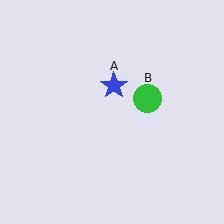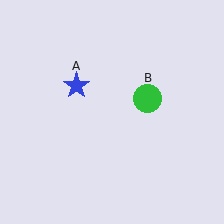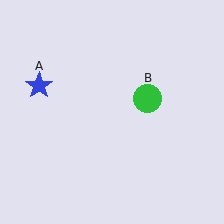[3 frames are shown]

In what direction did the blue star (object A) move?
The blue star (object A) moved left.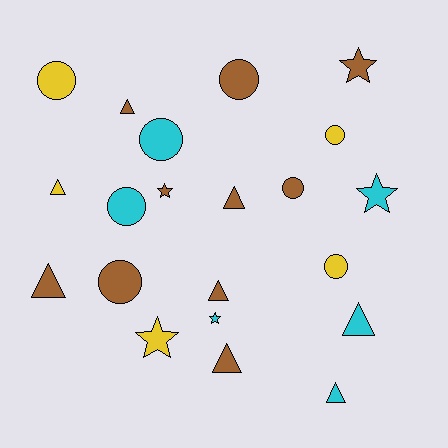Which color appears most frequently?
Brown, with 10 objects.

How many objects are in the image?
There are 21 objects.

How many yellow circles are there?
There are 3 yellow circles.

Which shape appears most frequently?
Triangle, with 8 objects.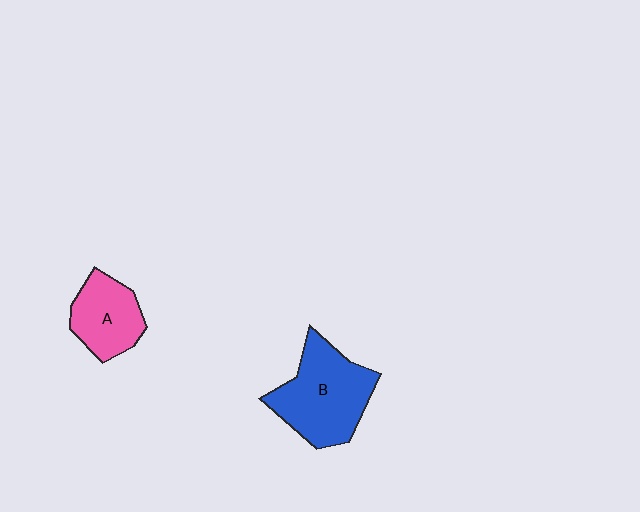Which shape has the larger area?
Shape B (blue).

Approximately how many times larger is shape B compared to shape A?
Approximately 1.6 times.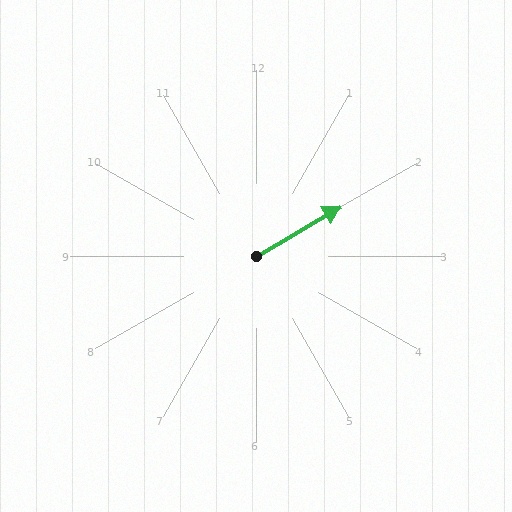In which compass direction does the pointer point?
Northeast.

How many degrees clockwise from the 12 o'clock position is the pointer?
Approximately 60 degrees.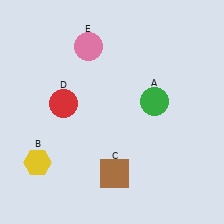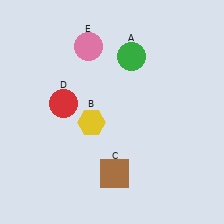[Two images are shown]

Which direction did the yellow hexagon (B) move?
The yellow hexagon (B) moved right.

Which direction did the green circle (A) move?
The green circle (A) moved up.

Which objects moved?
The objects that moved are: the green circle (A), the yellow hexagon (B).